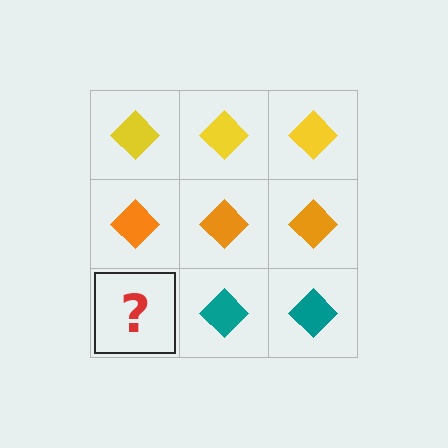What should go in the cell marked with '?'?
The missing cell should contain a teal diamond.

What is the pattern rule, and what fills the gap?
The rule is that each row has a consistent color. The gap should be filled with a teal diamond.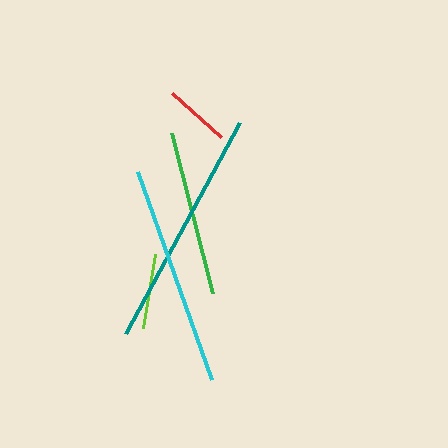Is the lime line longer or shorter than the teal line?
The teal line is longer than the lime line.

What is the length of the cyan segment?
The cyan segment is approximately 221 pixels long.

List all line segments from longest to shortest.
From longest to shortest: teal, cyan, green, lime, red.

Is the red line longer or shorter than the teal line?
The teal line is longer than the red line.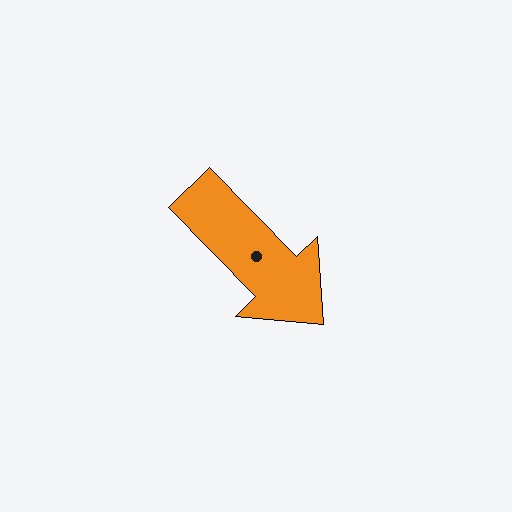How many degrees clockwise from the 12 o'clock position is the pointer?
Approximately 136 degrees.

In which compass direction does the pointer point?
Southeast.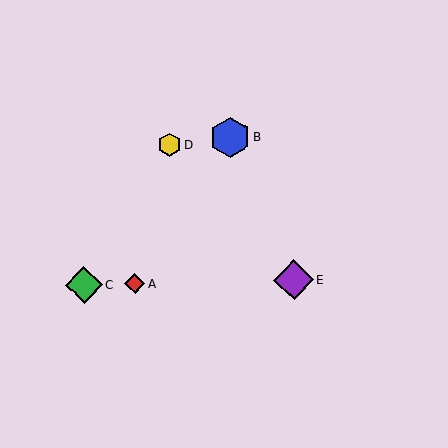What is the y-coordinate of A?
Object A is at y≈284.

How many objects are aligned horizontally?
3 objects (A, C, E) are aligned horizontally.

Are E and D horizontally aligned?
No, E is at y≈280 and D is at y≈145.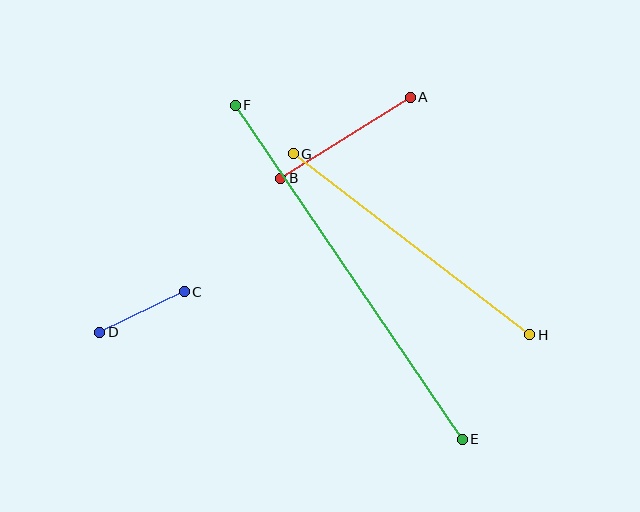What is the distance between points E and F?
The distance is approximately 404 pixels.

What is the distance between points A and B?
The distance is approximately 152 pixels.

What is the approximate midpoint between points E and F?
The midpoint is at approximately (349, 272) pixels.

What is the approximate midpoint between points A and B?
The midpoint is at approximately (345, 138) pixels.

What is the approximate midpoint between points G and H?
The midpoint is at approximately (411, 244) pixels.